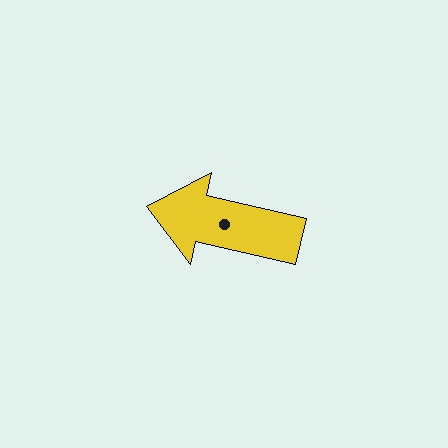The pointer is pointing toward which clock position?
Roughly 9 o'clock.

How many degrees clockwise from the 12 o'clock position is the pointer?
Approximately 283 degrees.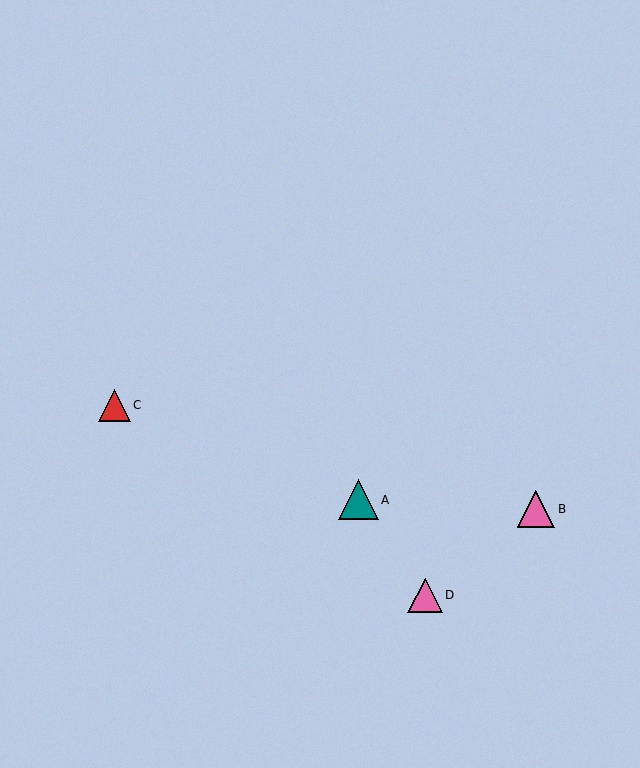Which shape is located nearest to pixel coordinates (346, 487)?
The teal triangle (labeled A) at (358, 500) is nearest to that location.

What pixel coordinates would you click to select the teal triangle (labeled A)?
Click at (358, 500) to select the teal triangle A.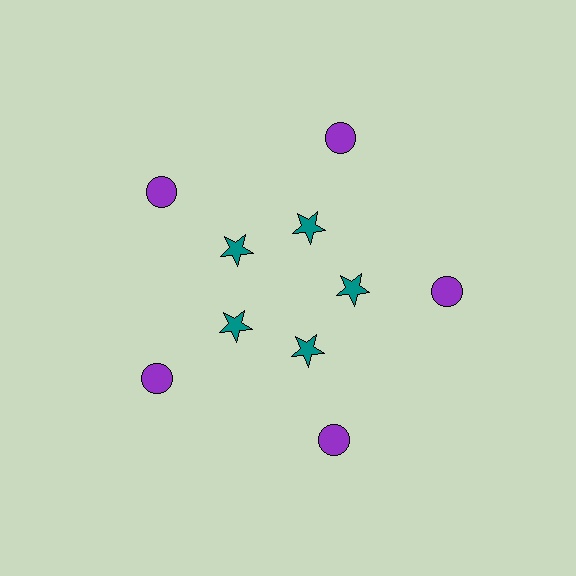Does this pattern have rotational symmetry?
Yes, this pattern has 5-fold rotational symmetry. It looks the same after rotating 72 degrees around the center.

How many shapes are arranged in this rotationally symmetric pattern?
There are 10 shapes, arranged in 5 groups of 2.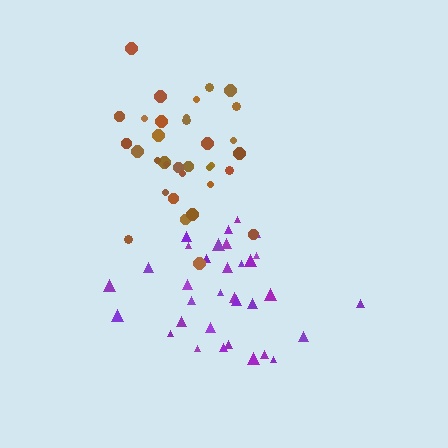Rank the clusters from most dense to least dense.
purple, brown.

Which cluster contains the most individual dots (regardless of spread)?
Brown (34).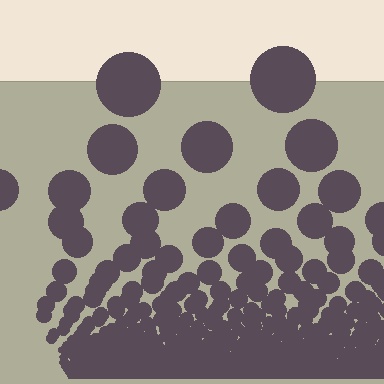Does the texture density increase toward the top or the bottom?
Density increases toward the bottom.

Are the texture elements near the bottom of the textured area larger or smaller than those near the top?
Smaller. The gradient is inverted — elements near the bottom are smaller and denser.